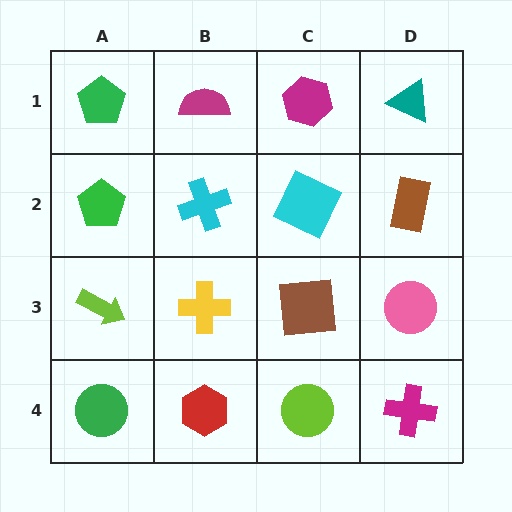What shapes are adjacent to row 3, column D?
A brown rectangle (row 2, column D), a magenta cross (row 4, column D), a brown square (row 3, column C).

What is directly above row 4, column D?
A pink circle.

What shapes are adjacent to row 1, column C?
A cyan square (row 2, column C), a magenta semicircle (row 1, column B), a teal triangle (row 1, column D).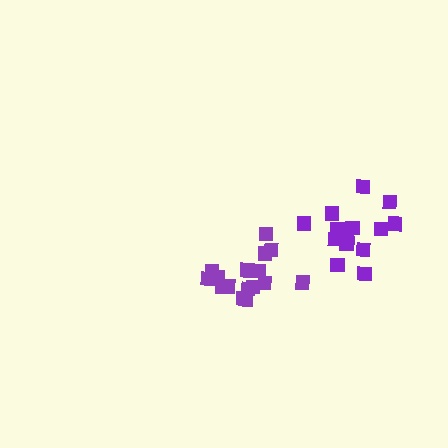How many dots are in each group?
Group 1: 15 dots, Group 2: 16 dots (31 total).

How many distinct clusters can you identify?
There are 2 distinct clusters.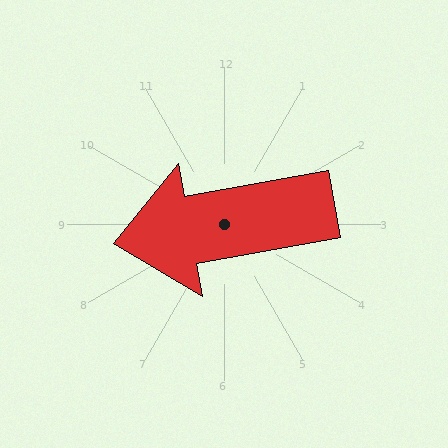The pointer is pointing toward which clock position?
Roughly 9 o'clock.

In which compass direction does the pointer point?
West.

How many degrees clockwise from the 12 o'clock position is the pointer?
Approximately 260 degrees.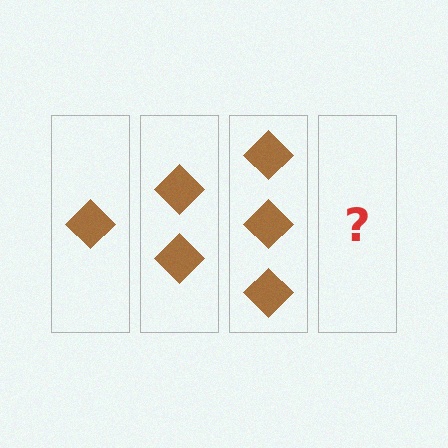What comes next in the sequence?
The next element should be 4 diamonds.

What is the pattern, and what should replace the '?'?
The pattern is that each step adds one more diamond. The '?' should be 4 diamonds.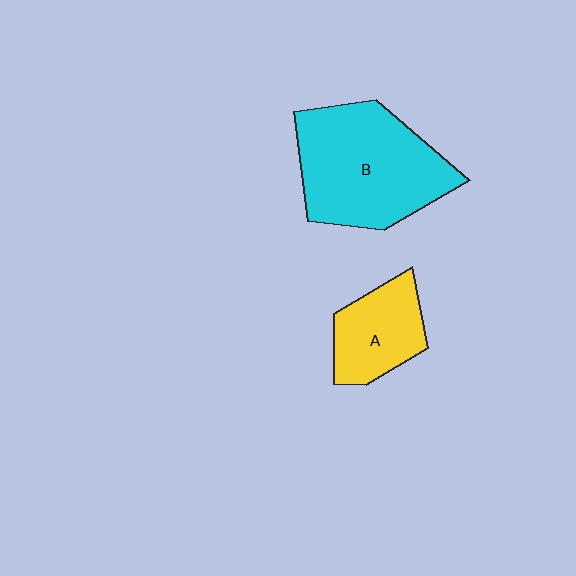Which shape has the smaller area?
Shape A (yellow).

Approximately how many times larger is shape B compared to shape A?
Approximately 2.0 times.